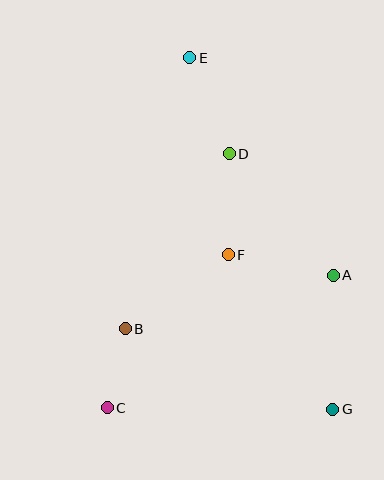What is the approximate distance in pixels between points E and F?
The distance between E and F is approximately 201 pixels.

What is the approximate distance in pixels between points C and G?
The distance between C and G is approximately 226 pixels.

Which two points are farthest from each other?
Points E and G are farthest from each other.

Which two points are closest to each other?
Points B and C are closest to each other.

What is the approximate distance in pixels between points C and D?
The distance between C and D is approximately 282 pixels.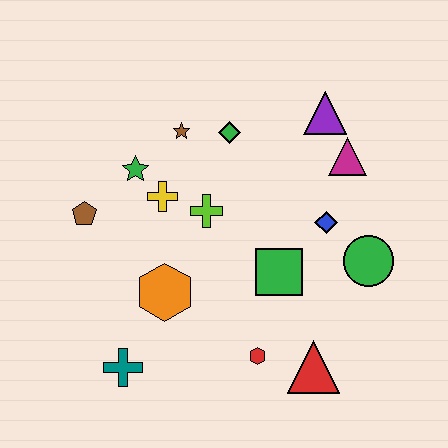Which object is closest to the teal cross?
The orange hexagon is closest to the teal cross.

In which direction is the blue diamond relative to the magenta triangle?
The blue diamond is below the magenta triangle.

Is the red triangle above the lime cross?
No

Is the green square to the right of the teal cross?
Yes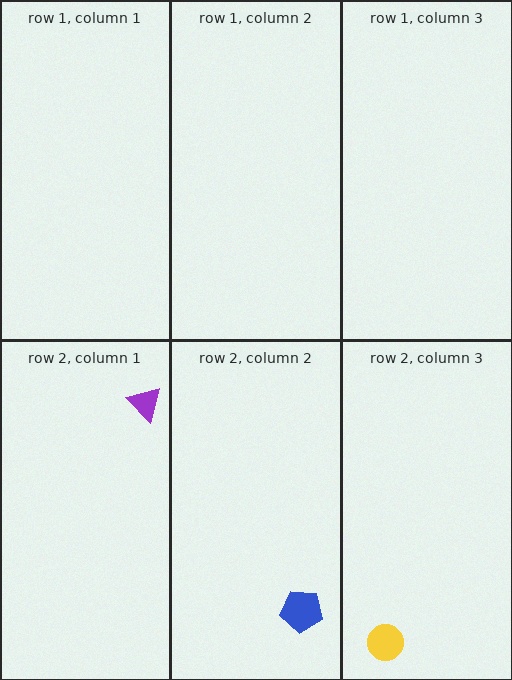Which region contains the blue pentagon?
The row 2, column 2 region.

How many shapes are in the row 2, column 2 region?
1.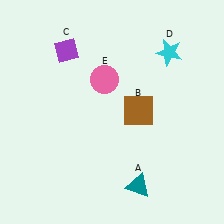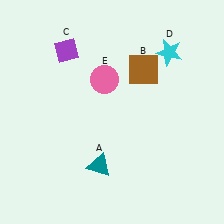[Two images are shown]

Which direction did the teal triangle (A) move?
The teal triangle (A) moved left.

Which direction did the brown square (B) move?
The brown square (B) moved up.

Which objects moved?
The objects that moved are: the teal triangle (A), the brown square (B).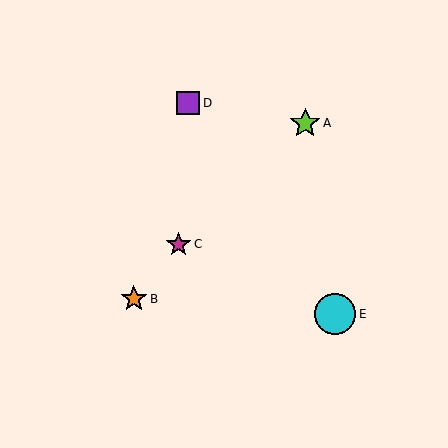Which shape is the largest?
The cyan circle (labeled E) is the largest.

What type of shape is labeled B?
Shape B is an orange star.